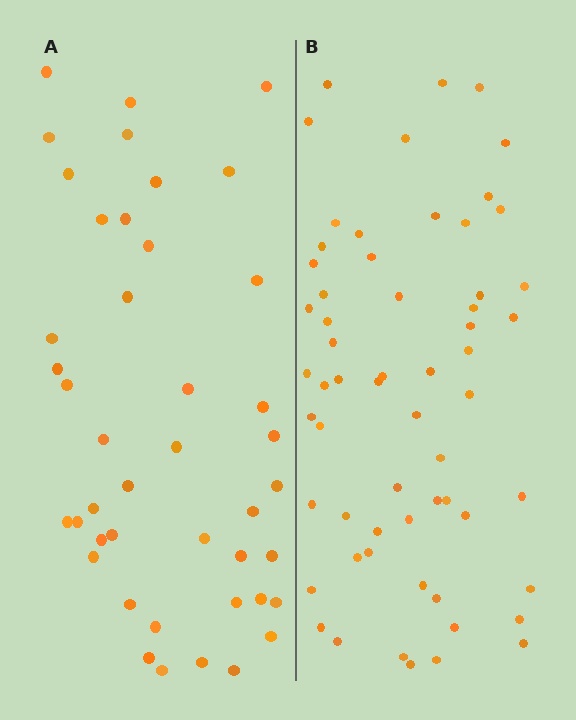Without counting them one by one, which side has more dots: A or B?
Region B (the right region) has more dots.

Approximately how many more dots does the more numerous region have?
Region B has approximately 15 more dots than region A.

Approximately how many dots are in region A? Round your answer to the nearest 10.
About 40 dots. (The exact count is 43, which rounds to 40.)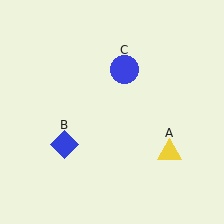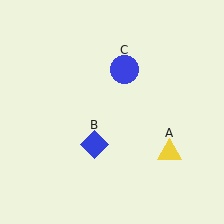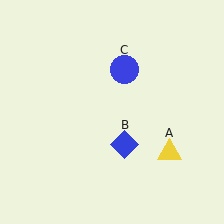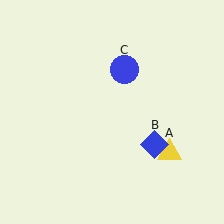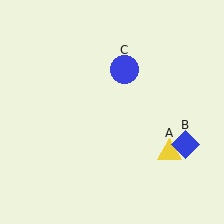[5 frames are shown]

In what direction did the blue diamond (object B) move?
The blue diamond (object B) moved right.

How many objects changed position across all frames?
1 object changed position: blue diamond (object B).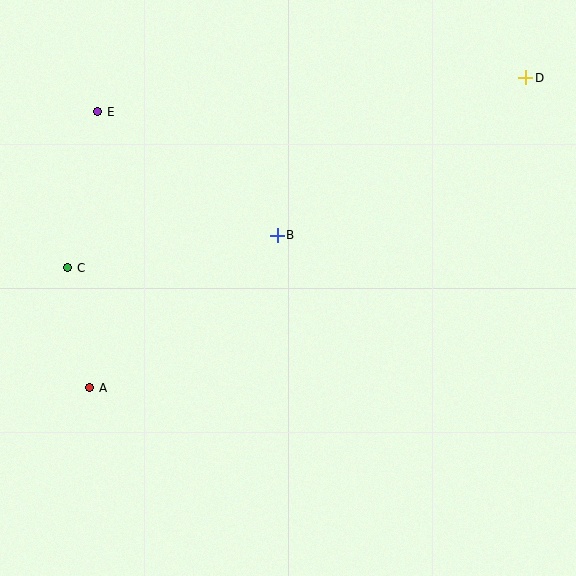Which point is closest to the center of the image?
Point B at (277, 235) is closest to the center.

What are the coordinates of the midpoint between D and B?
The midpoint between D and B is at (401, 156).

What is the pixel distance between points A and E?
The distance between A and E is 276 pixels.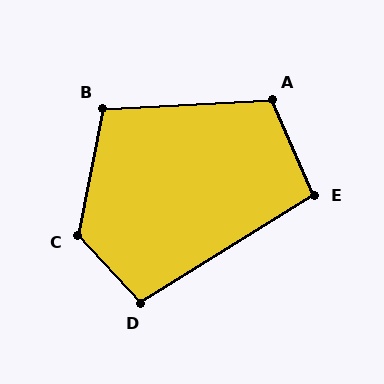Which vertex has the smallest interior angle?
E, at approximately 98 degrees.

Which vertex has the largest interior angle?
C, at approximately 126 degrees.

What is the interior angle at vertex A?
Approximately 111 degrees (obtuse).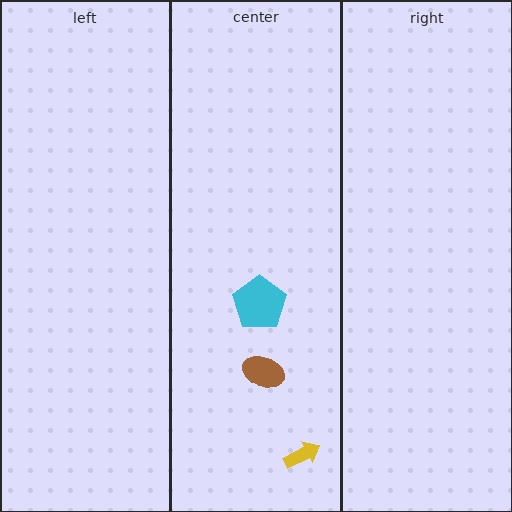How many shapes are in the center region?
3.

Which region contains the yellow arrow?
The center region.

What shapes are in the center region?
The cyan pentagon, the yellow arrow, the brown ellipse.